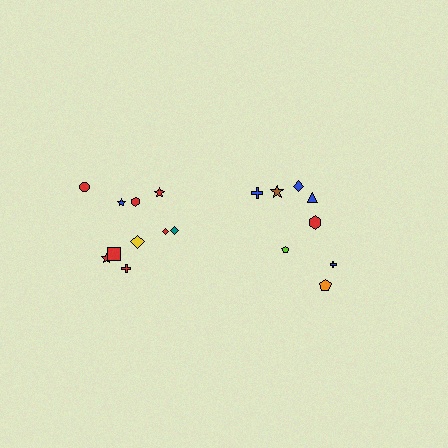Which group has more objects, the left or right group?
The left group.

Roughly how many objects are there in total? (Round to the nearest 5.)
Roughly 20 objects in total.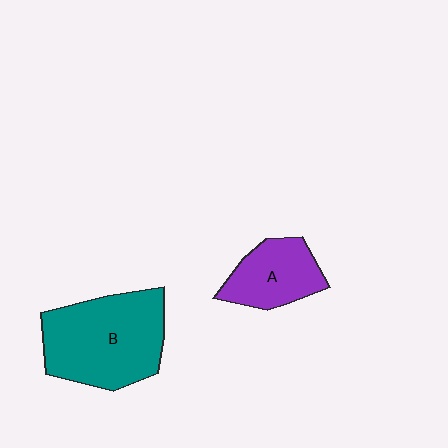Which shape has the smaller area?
Shape A (purple).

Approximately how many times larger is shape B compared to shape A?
Approximately 1.9 times.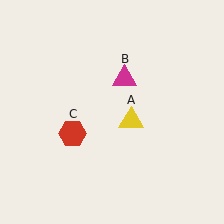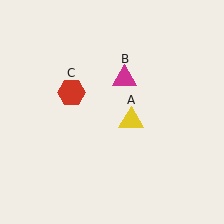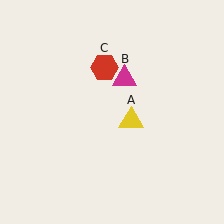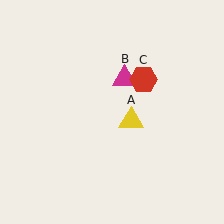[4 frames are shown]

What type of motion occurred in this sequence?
The red hexagon (object C) rotated clockwise around the center of the scene.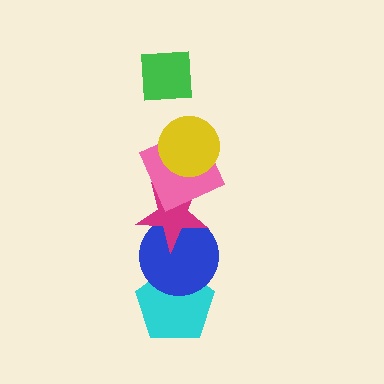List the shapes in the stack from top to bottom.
From top to bottom: the green square, the yellow circle, the pink square, the magenta star, the blue circle, the cyan pentagon.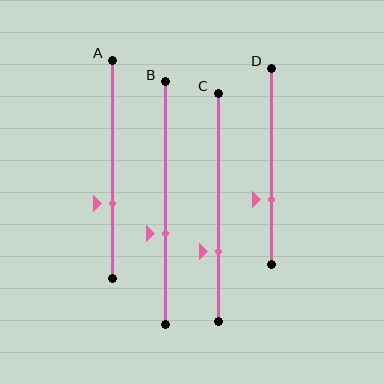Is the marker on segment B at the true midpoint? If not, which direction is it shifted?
No, the marker on segment B is shifted downward by about 13% of the segment length.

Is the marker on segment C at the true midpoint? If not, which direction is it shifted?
No, the marker on segment C is shifted downward by about 19% of the segment length.